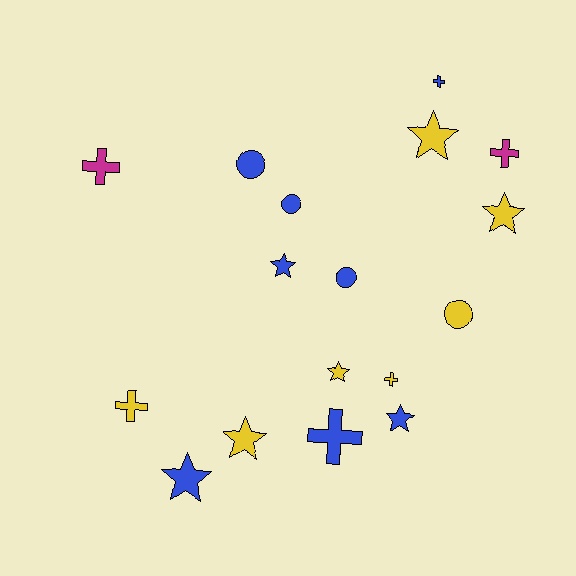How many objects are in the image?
There are 17 objects.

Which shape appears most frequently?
Star, with 7 objects.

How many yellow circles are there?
There is 1 yellow circle.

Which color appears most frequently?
Blue, with 8 objects.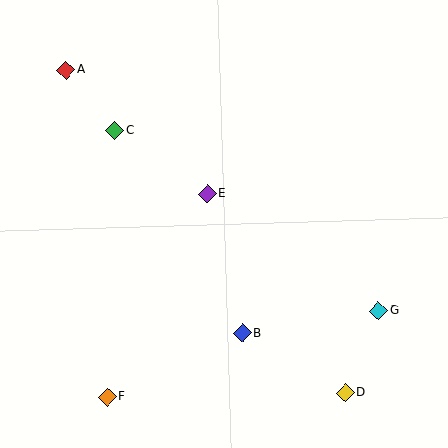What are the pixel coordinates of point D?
Point D is at (345, 393).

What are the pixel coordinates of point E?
Point E is at (207, 194).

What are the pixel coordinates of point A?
Point A is at (66, 70).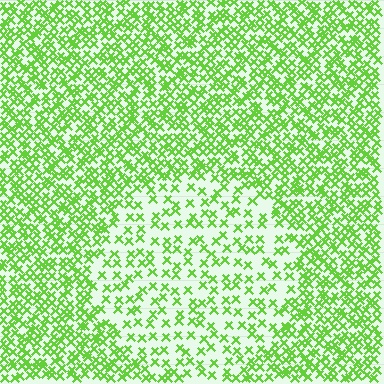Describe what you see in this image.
The image contains small lime elements arranged at two different densities. A circle-shaped region is visible where the elements are less densely packed than the surrounding area.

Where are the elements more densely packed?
The elements are more densely packed outside the circle boundary.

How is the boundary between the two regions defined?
The boundary is defined by a change in element density (approximately 2.2x ratio). All elements are the same color, size, and shape.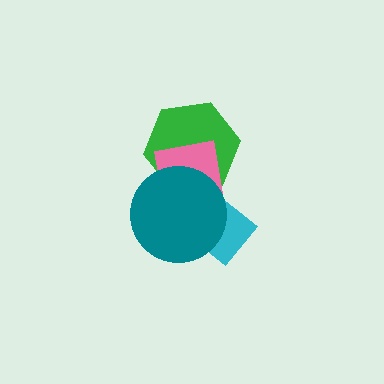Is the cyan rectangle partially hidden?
Yes, it is partially covered by another shape.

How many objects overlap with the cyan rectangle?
3 objects overlap with the cyan rectangle.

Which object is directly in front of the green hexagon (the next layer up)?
The pink square is directly in front of the green hexagon.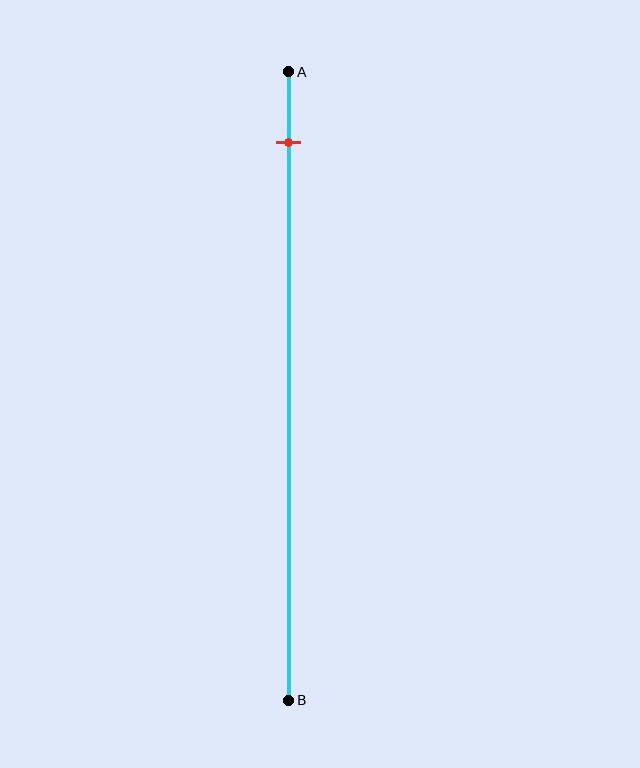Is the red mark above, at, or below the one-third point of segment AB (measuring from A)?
The red mark is above the one-third point of segment AB.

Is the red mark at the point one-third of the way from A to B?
No, the mark is at about 10% from A, not at the 33% one-third point.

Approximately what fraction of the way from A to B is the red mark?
The red mark is approximately 10% of the way from A to B.